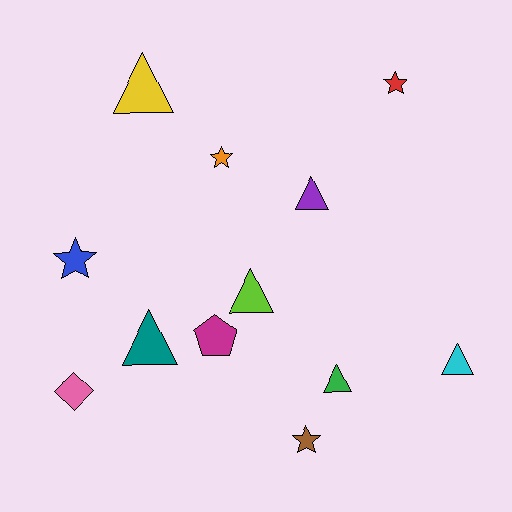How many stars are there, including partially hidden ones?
There are 4 stars.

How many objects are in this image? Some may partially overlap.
There are 12 objects.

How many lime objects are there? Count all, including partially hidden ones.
There is 1 lime object.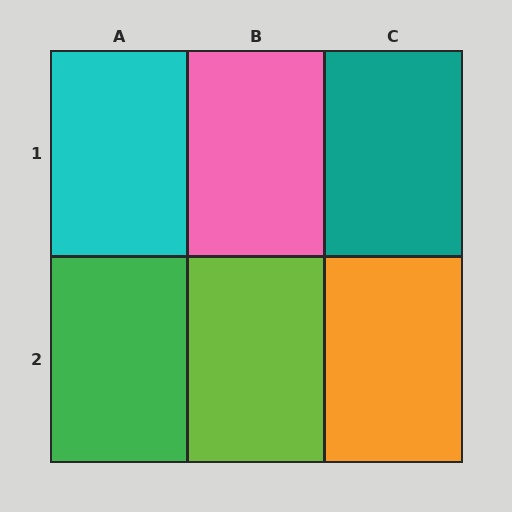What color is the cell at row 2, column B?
Lime.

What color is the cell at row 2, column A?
Green.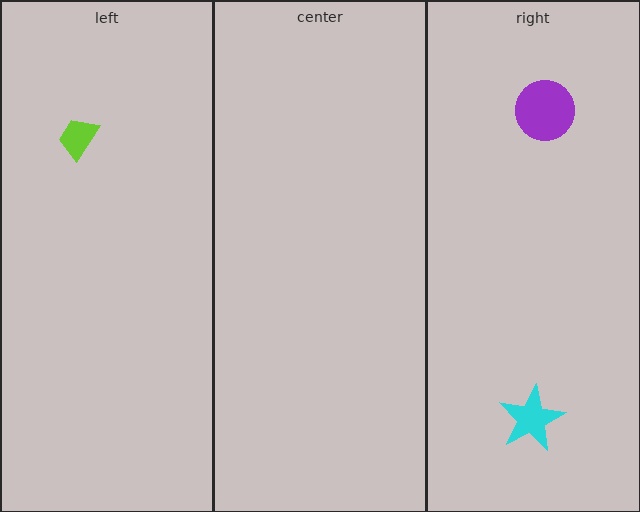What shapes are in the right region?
The purple circle, the cyan star.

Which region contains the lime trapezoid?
The left region.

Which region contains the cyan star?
The right region.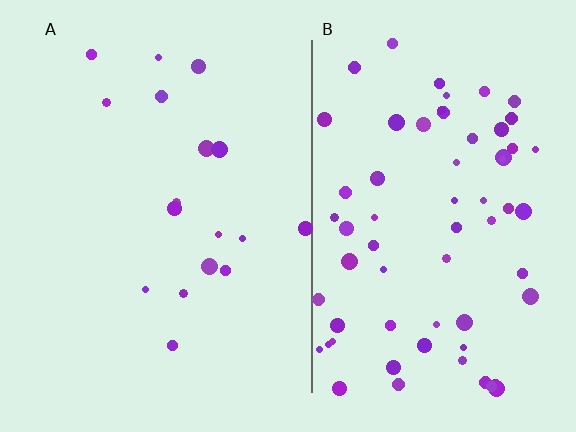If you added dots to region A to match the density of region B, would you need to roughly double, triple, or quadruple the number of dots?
Approximately quadruple.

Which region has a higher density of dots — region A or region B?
B (the right).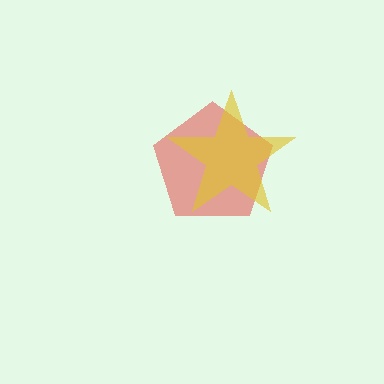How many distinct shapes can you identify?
There are 2 distinct shapes: a red pentagon, a yellow star.